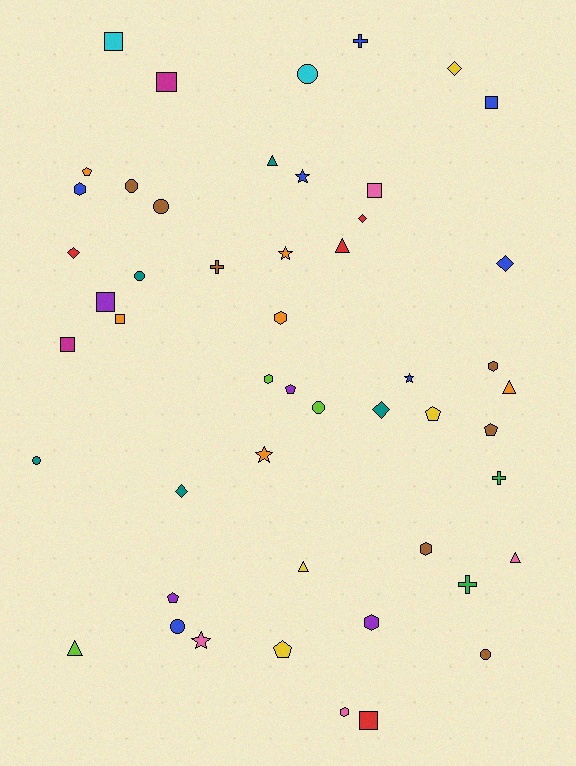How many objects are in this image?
There are 50 objects.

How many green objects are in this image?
There are 2 green objects.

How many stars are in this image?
There are 5 stars.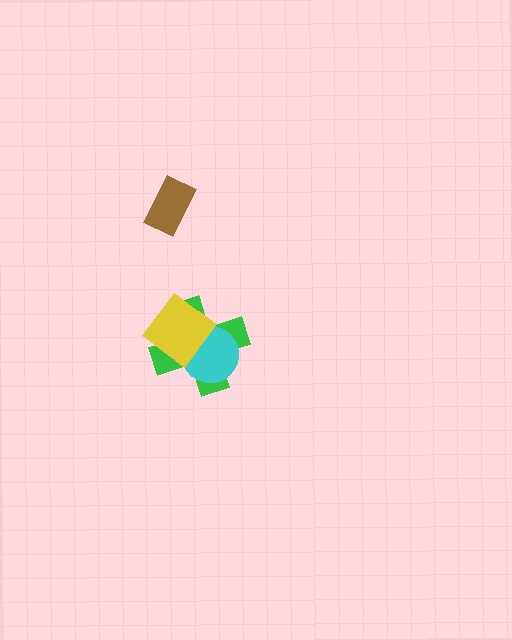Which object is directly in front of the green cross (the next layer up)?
The cyan circle is directly in front of the green cross.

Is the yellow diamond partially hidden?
No, no other shape covers it.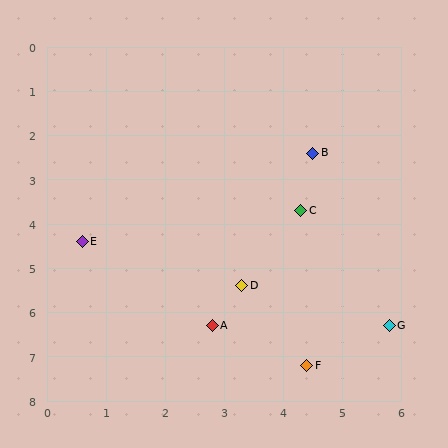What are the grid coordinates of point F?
Point F is at approximately (4.4, 7.2).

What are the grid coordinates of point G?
Point G is at approximately (5.8, 6.3).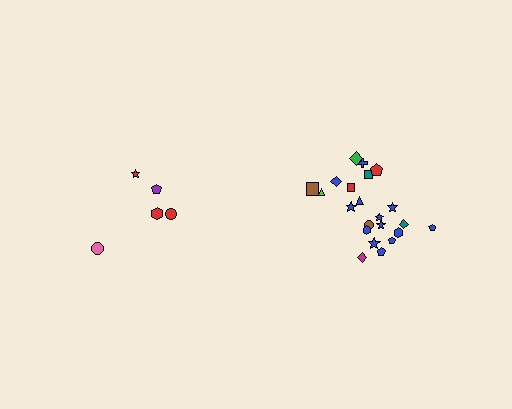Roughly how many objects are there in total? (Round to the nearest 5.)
Roughly 25 objects in total.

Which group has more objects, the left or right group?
The right group.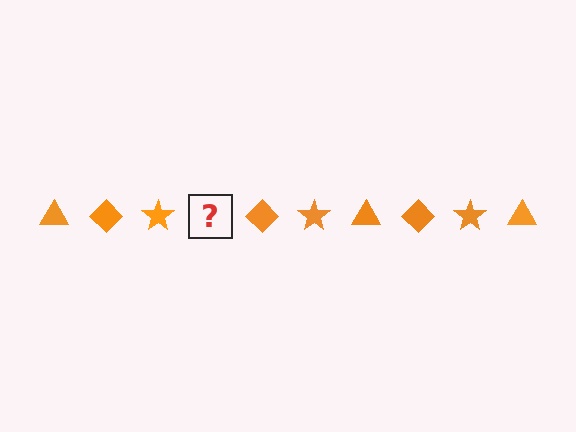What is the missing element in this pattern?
The missing element is an orange triangle.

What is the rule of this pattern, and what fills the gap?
The rule is that the pattern cycles through triangle, diamond, star shapes in orange. The gap should be filled with an orange triangle.